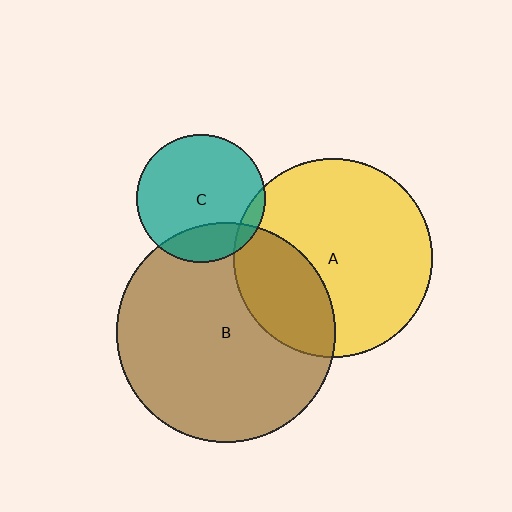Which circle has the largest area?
Circle B (brown).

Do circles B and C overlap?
Yes.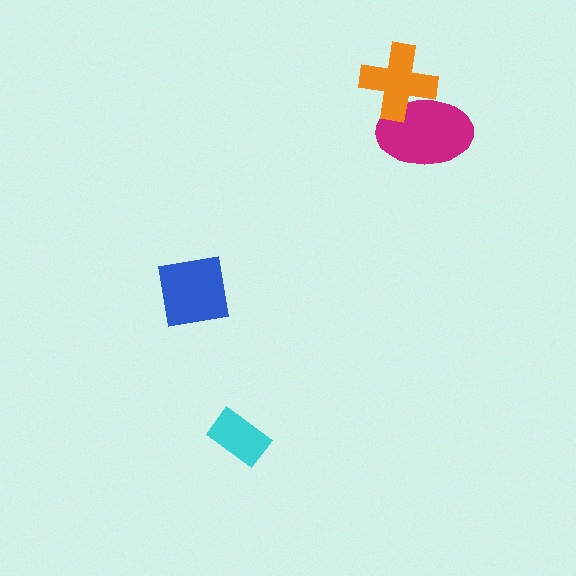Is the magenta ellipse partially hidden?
Yes, it is partially covered by another shape.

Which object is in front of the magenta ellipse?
The orange cross is in front of the magenta ellipse.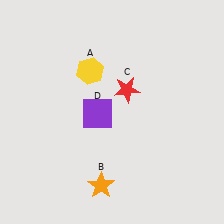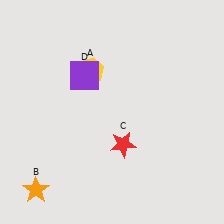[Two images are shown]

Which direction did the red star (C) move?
The red star (C) moved down.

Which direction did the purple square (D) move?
The purple square (D) moved up.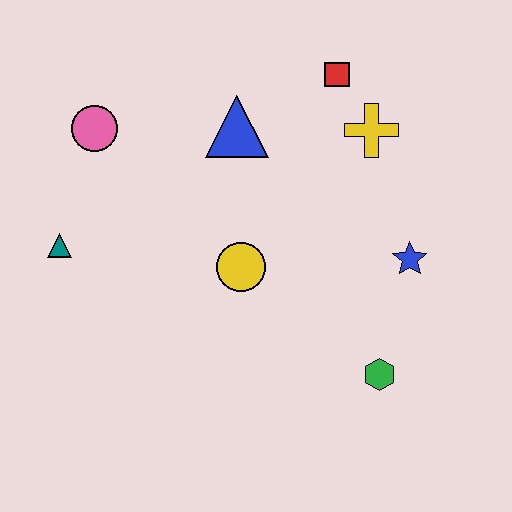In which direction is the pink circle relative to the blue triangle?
The pink circle is to the left of the blue triangle.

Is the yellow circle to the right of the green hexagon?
No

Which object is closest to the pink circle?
The teal triangle is closest to the pink circle.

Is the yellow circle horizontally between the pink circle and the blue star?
Yes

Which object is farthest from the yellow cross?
The teal triangle is farthest from the yellow cross.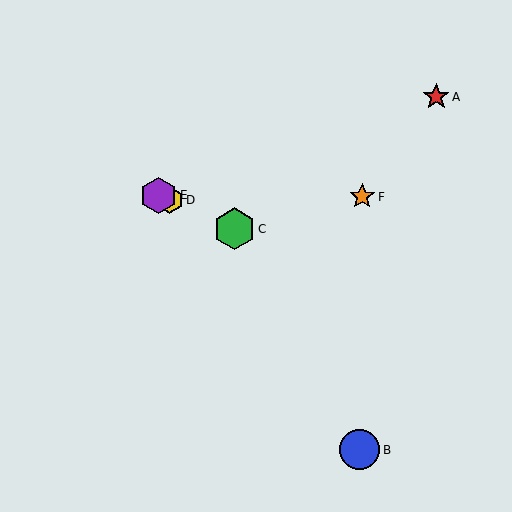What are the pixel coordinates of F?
Object F is at (362, 197).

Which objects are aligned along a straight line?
Objects C, D, E are aligned along a straight line.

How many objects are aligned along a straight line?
3 objects (C, D, E) are aligned along a straight line.